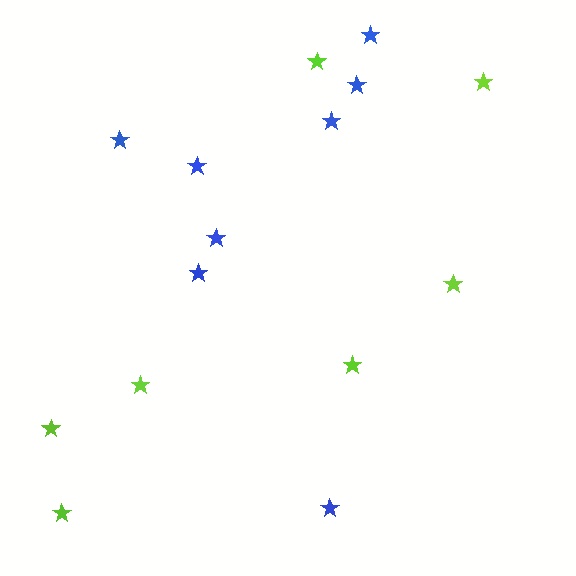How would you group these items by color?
There are 2 groups: one group of blue stars (8) and one group of lime stars (7).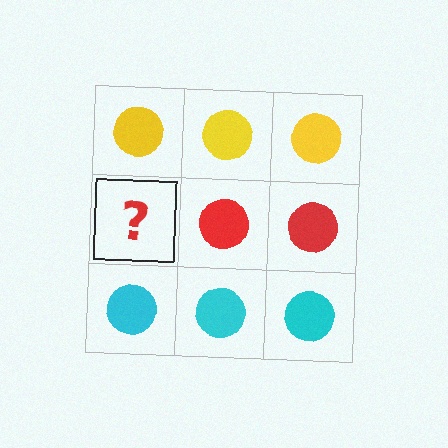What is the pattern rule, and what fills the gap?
The rule is that each row has a consistent color. The gap should be filled with a red circle.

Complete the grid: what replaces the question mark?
The question mark should be replaced with a red circle.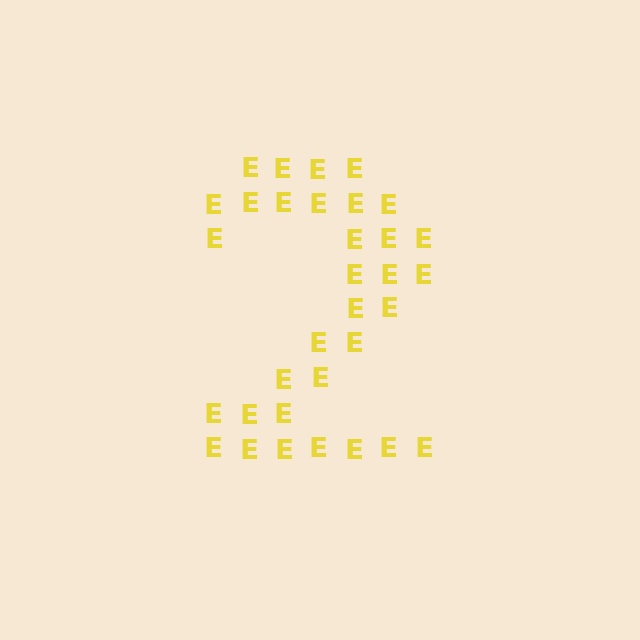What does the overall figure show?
The overall figure shows the digit 2.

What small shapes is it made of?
It is made of small letter E's.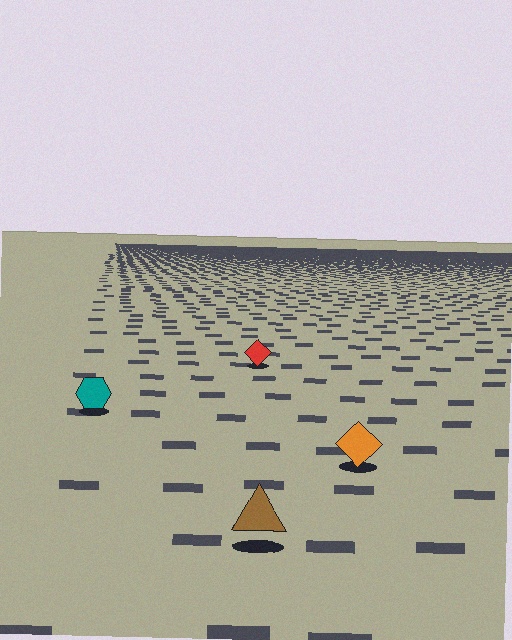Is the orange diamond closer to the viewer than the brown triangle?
No. The brown triangle is closer — you can tell from the texture gradient: the ground texture is coarser near it.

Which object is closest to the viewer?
The brown triangle is closest. The texture marks near it are larger and more spread out.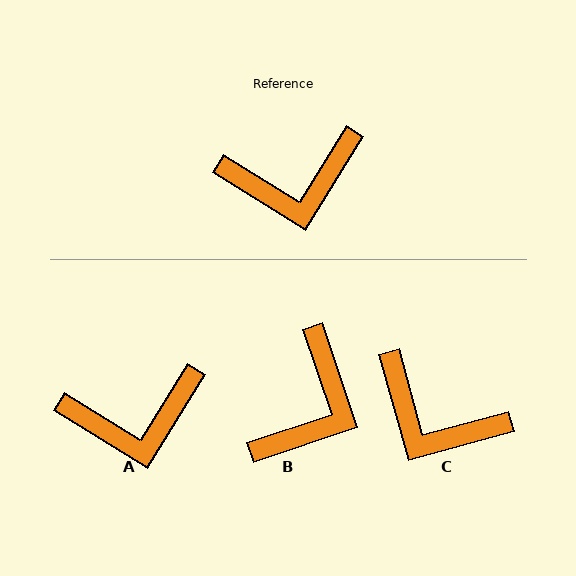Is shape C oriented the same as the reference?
No, it is off by about 43 degrees.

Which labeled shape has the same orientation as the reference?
A.